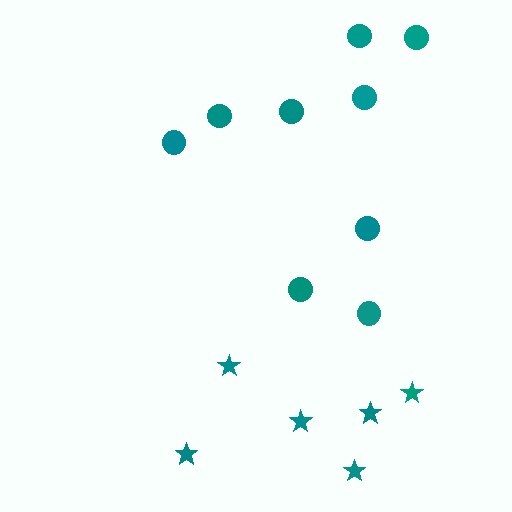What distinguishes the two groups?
There are 2 groups: one group of circles (9) and one group of stars (6).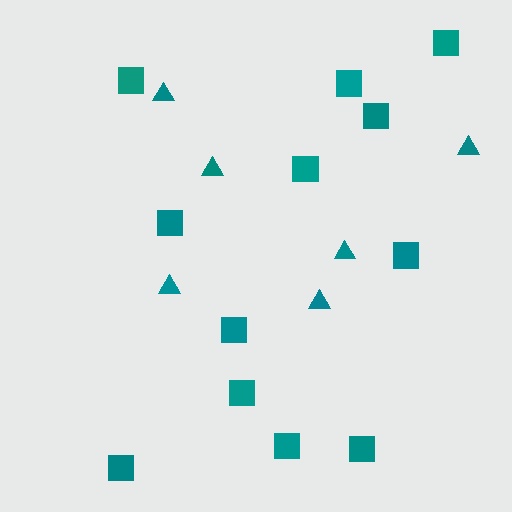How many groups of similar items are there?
There are 2 groups: one group of triangles (6) and one group of squares (12).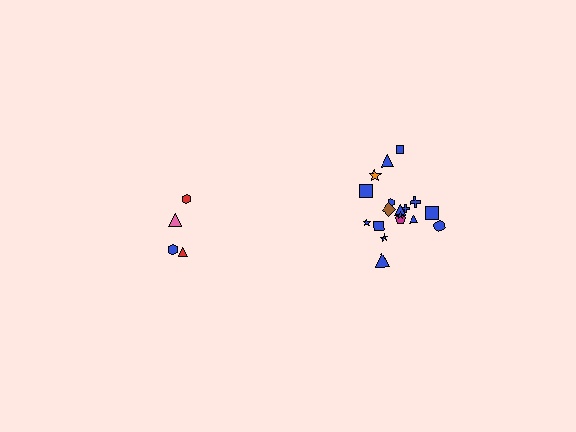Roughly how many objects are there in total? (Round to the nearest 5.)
Roughly 20 objects in total.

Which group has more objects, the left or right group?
The right group.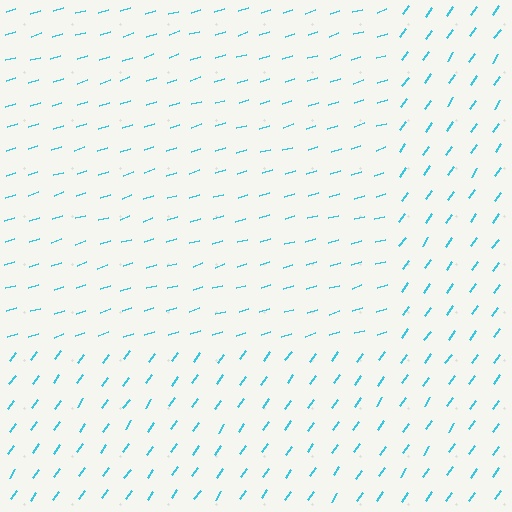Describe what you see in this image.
The image is filled with small cyan line segments. A rectangle region in the image has lines oriented differently from the surrounding lines, creating a visible texture boundary.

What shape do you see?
I see a rectangle.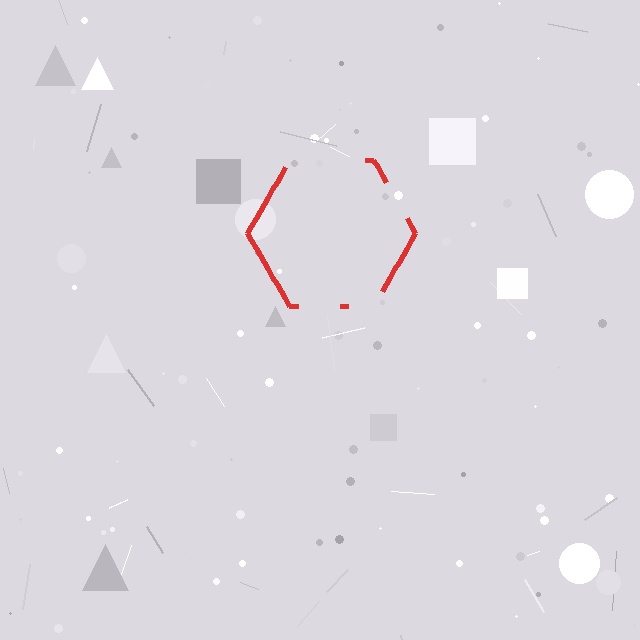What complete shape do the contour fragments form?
The contour fragments form a hexagon.